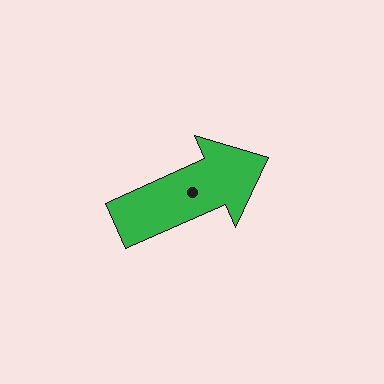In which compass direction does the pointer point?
Northeast.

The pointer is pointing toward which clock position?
Roughly 2 o'clock.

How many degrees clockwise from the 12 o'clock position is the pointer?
Approximately 66 degrees.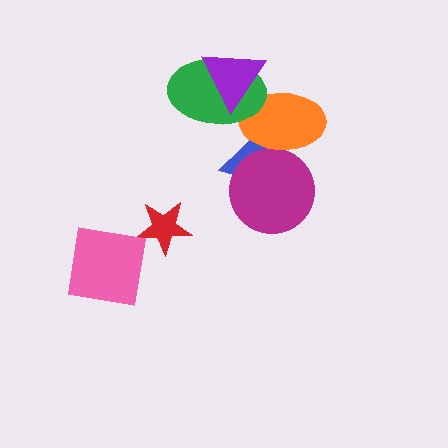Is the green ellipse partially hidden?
Yes, it is partially covered by another shape.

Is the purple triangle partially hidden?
No, no other shape covers it.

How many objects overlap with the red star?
0 objects overlap with the red star.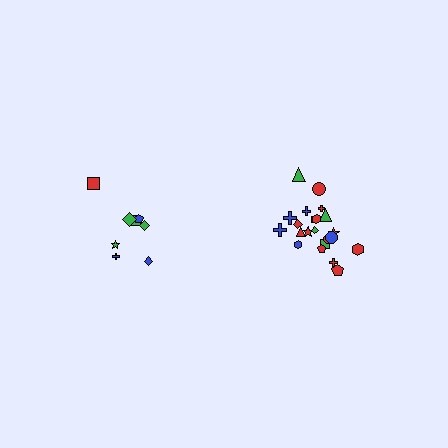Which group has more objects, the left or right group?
The right group.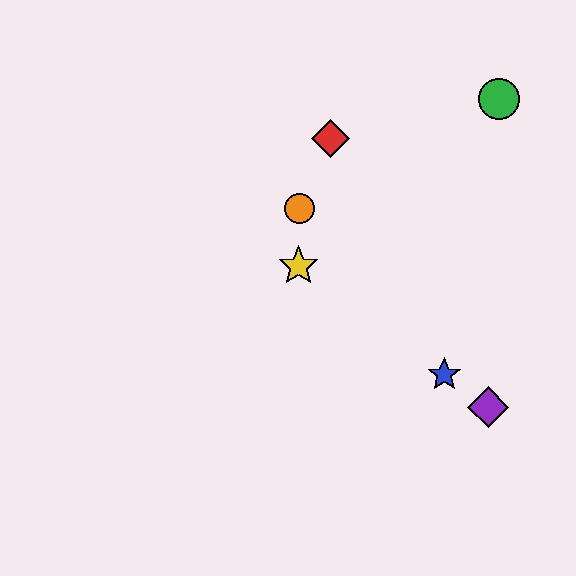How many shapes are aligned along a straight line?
3 shapes (the blue star, the yellow star, the purple diamond) are aligned along a straight line.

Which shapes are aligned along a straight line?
The blue star, the yellow star, the purple diamond are aligned along a straight line.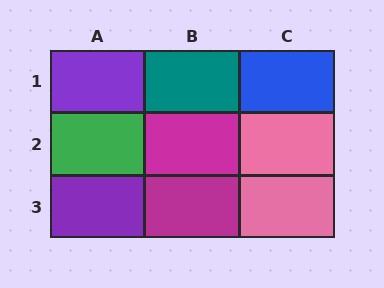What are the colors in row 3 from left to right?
Purple, magenta, pink.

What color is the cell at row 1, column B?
Teal.